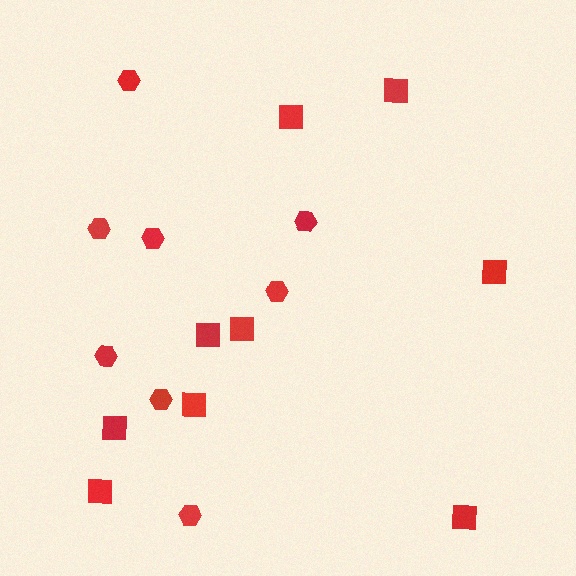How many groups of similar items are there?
There are 2 groups: one group of squares (9) and one group of hexagons (8).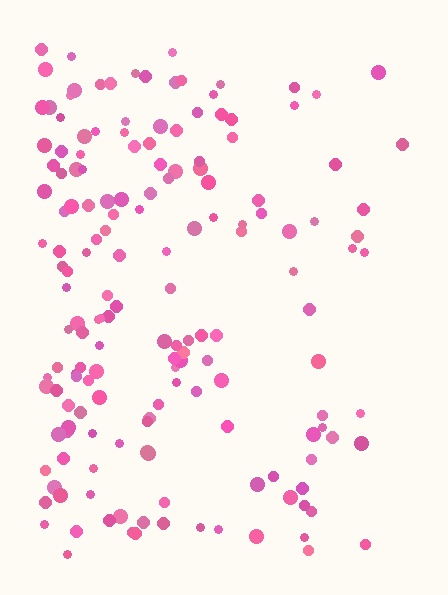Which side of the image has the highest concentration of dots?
The left.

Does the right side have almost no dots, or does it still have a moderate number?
Still a moderate number, just noticeably fewer than the left.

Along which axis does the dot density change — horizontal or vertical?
Horizontal.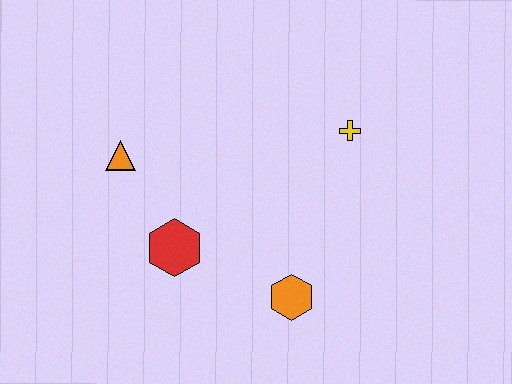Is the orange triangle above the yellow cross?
No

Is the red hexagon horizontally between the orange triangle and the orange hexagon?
Yes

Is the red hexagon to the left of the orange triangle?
No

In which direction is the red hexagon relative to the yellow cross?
The red hexagon is to the left of the yellow cross.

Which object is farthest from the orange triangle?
The yellow cross is farthest from the orange triangle.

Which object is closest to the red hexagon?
The orange triangle is closest to the red hexagon.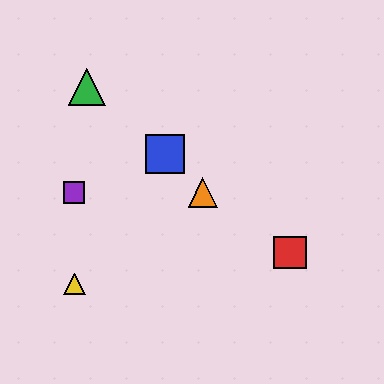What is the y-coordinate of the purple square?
The purple square is at y≈193.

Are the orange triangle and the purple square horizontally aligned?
Yes, both are at y≈193.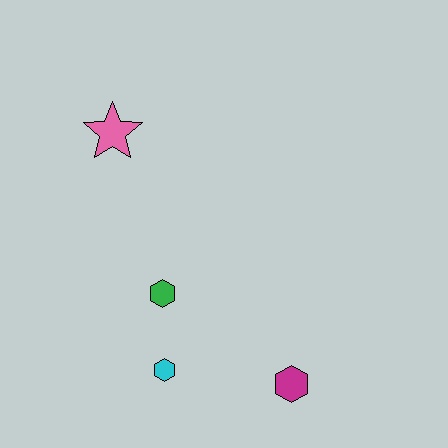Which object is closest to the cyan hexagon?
The green hexagon is closest to the cyan hexagon.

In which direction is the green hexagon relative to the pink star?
The green hexagon is below the pink star.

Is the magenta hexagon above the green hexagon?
No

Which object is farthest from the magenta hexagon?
The pink star is farthest from the magenta hexagon.